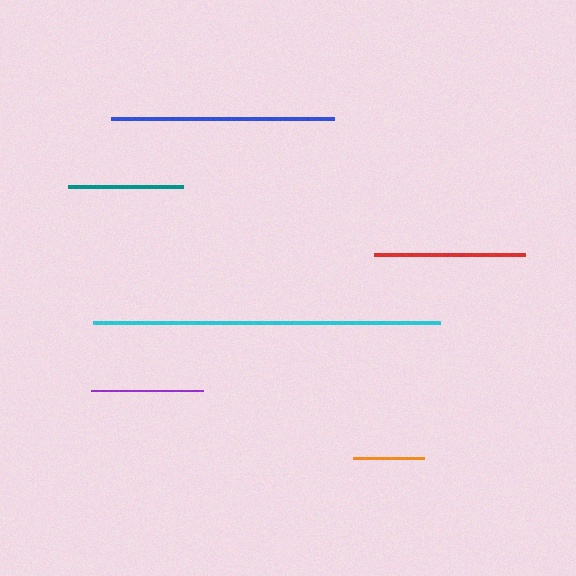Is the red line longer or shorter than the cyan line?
The cyan line is longer than the red line.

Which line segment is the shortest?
The orange line is the shortest at approximately 71 pixels.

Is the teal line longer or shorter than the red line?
The red line is longer than the teal line.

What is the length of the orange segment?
The orange segment is approximately 71 pixels long.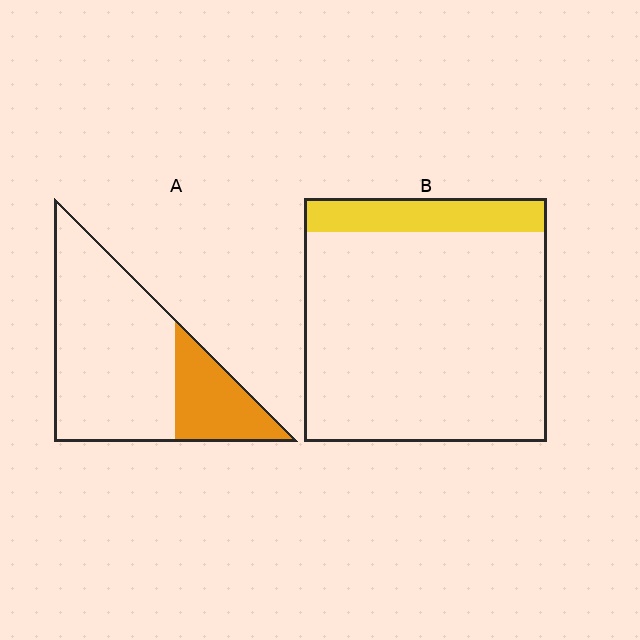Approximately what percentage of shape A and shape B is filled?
A is approximately 25% and B is approximately 15%.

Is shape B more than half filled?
No.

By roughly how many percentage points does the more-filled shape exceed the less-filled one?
By roughly 10 percentage points (A over B).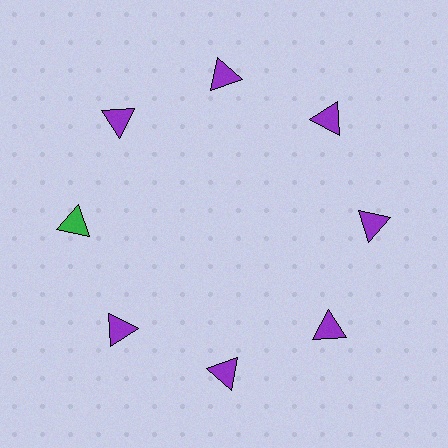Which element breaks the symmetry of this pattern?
The green triangle at roughly the 9 o'clock position breaks the symmetry. All other shapes are purple triangles.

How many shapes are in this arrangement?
There are 8 shapes arranged in a ring pattern.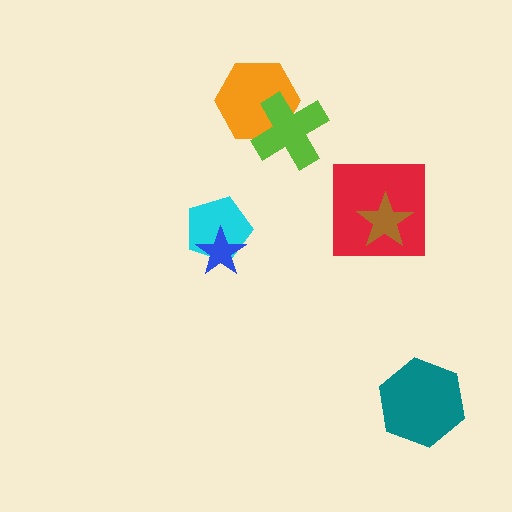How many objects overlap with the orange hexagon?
1 object overlaps with the orange hexagon.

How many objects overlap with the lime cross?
1 object overlaps with the lime cross.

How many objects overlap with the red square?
1 object overlaps with the red square.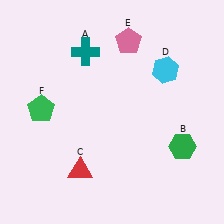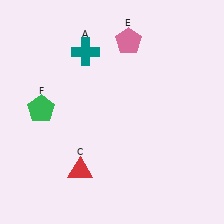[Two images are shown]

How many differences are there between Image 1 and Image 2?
There are 2 differences between the two images.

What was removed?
The cyan hexagon (D), the green hexagon (B) were removed in Image 2.